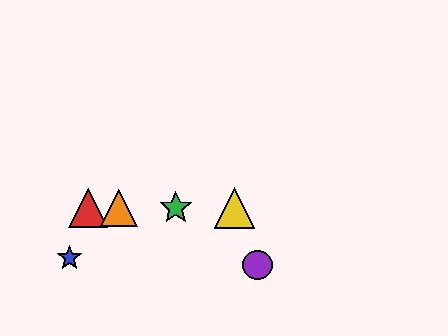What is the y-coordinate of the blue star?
The blue star is at y≈258.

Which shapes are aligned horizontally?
The red triangle, the green star, the yellow triangle, the orange triangle are aligned horizontally.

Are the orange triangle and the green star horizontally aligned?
Yes, both are at y≈208.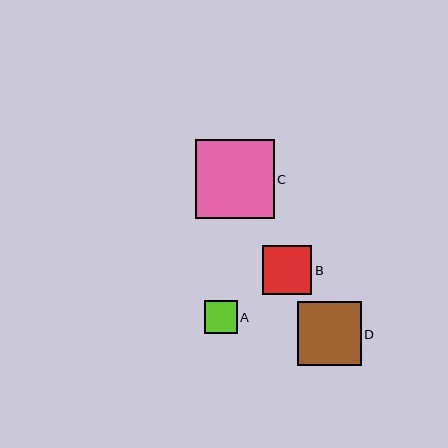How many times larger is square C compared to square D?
Square C is approximately 1.2 times the size of square D.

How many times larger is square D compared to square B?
Square D is approximately 1.3 times the size of square B.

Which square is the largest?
Square C is the largest with a size of approximately 79 pixels.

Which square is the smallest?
Square A is the smallest with a size of approximately 33 pixels.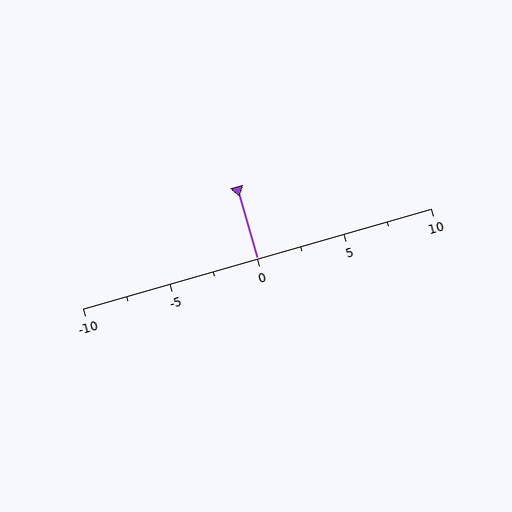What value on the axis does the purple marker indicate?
The marker indicates approximately 0.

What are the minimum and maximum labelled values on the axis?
The axis runs from -10 to 10.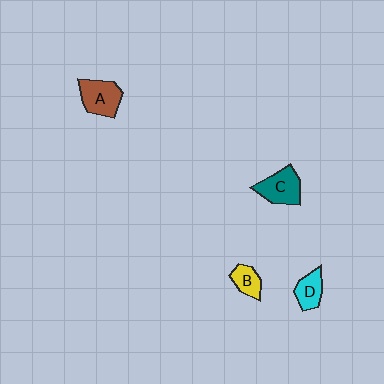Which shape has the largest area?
Shape A (brown).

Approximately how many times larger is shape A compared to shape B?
Approximately 1.7 times.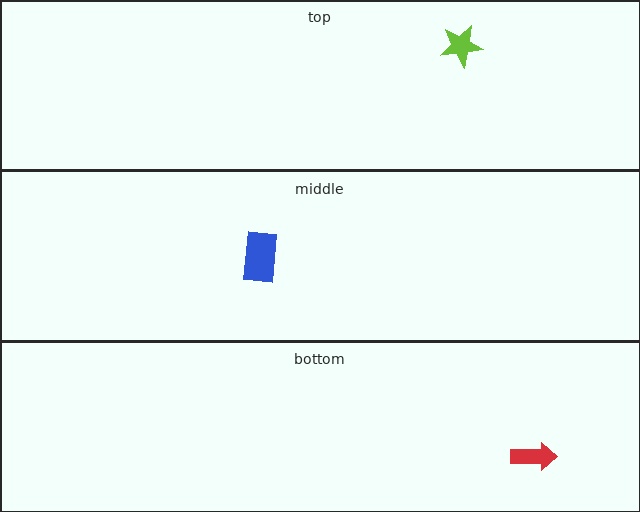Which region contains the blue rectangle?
The middle region.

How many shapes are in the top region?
1.